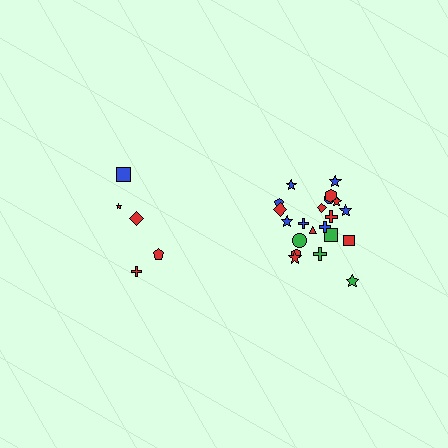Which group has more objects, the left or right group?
The right group.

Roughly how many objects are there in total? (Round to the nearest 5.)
Roughly 25 objects in total.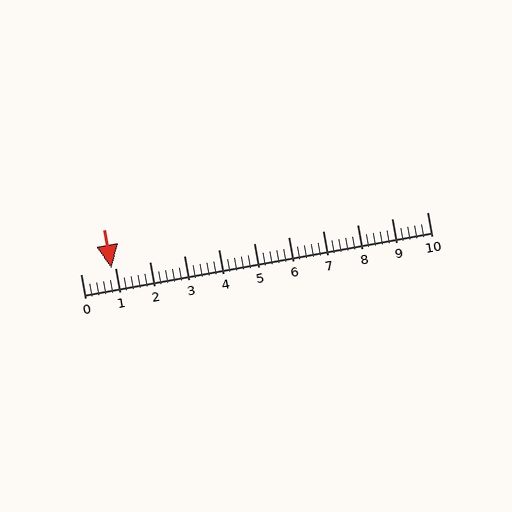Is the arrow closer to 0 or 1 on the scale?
The arrow is closer to 1.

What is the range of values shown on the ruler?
The ruler shows values from 0 to 10.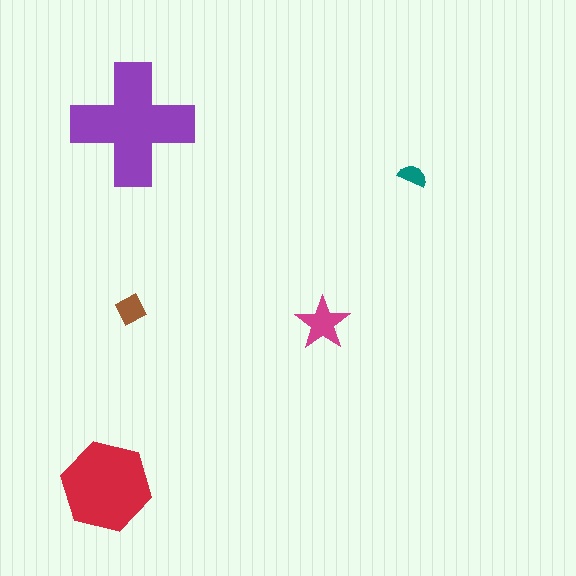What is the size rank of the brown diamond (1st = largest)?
4th.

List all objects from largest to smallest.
The purple cross, the red hexagon, the magenta star, the brown diamond, the teal semicircle.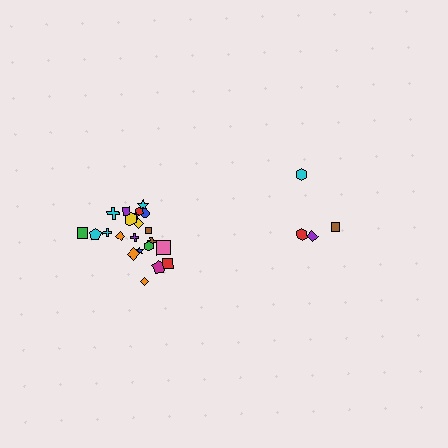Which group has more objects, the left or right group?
The left group.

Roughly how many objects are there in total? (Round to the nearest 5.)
Roughly 25 objects in total.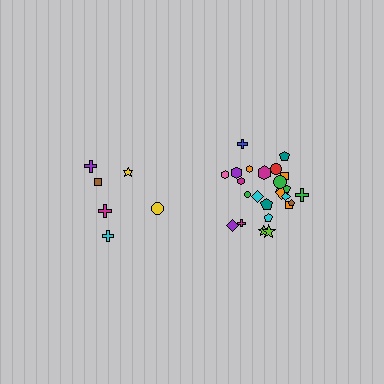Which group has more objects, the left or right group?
The right group.